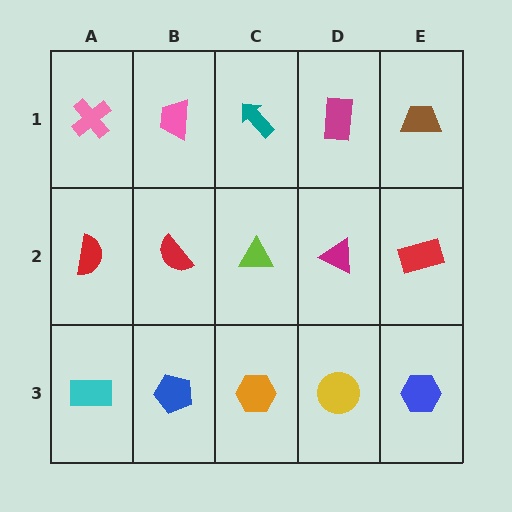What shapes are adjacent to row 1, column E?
A red rectangle (row 2, column E), a magenta rectangle (row 1, column D).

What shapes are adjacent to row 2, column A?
A pink cross (row 1, column A), a cyan rectangle (row 3, column A), a red semicircle (row 2, column B).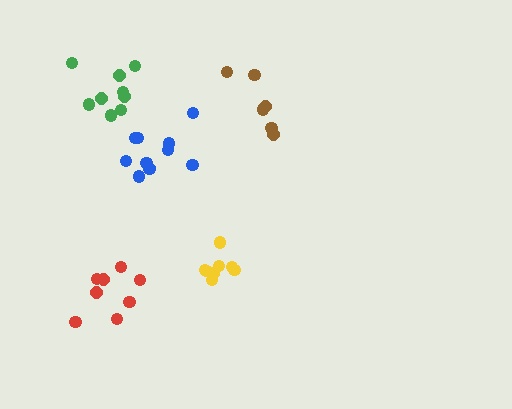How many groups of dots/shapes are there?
There are 5 groups.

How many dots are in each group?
Group 1: 8 dots, Group 2: 8 dots, Group 3: 6 dots, Group 4: 11 dots, Group 5: 9 dots (42 total).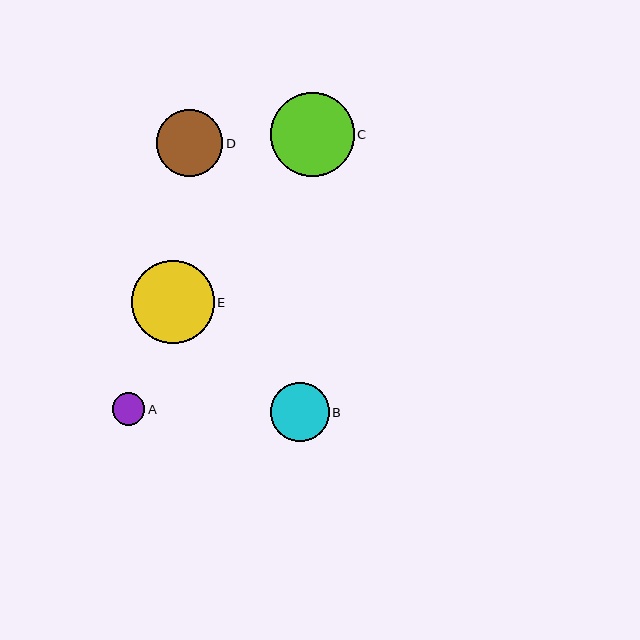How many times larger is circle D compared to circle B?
Circle D is approximately 1.1 times the size of circle B.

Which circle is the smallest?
Circle A is the smallest with a size of approximately 33 pixels.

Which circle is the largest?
Circle C is the largest with a size of approximately 84 pixels.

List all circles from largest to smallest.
From largest to smallest: C, E, D, B, A.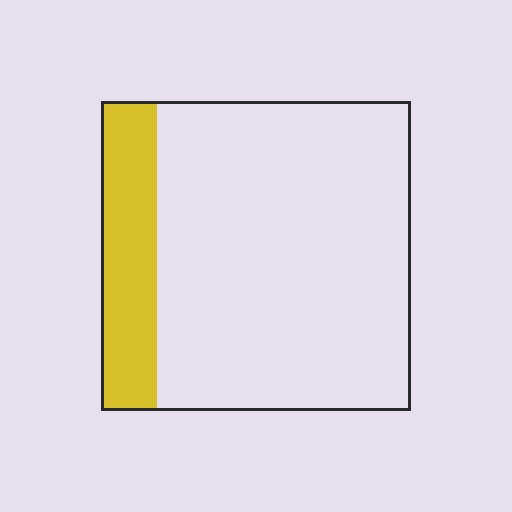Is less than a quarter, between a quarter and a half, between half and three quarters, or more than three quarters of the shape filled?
Less than a quarter.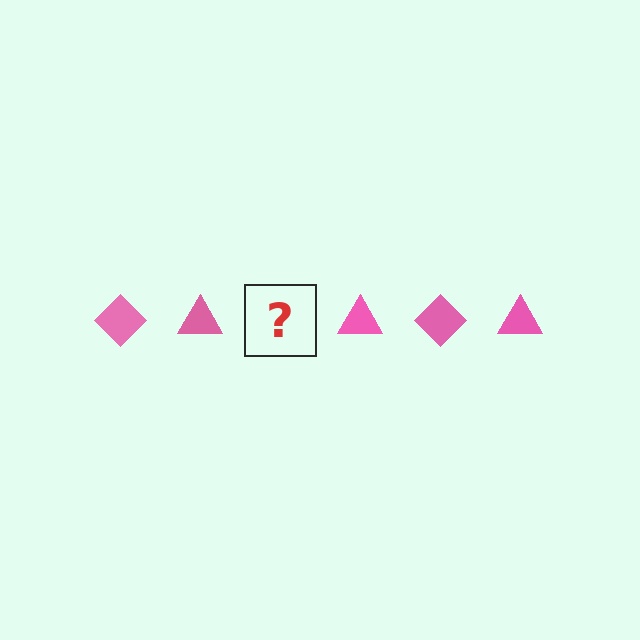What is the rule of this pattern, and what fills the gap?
The rule is that the pattern cycles through diamond, triangle shapes in pink. The gap should be filled with a pink diamond.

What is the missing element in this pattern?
The missing element is a pink diamond.